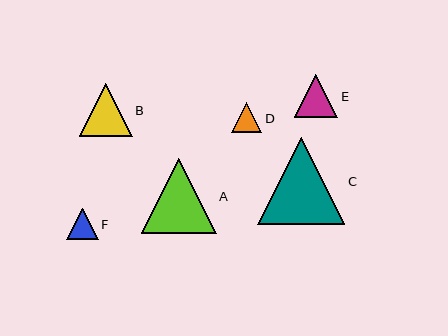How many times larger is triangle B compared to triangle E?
Triangle B is approximately 1.2 times the size of triangle E.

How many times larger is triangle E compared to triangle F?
Triangle E is approximately 1.4 times the size of triangle F.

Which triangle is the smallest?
Triangle D is the smallest with a size of approximately 30 pixels.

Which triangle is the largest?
Triangle C is the largest with a size of approximately 87 pixels.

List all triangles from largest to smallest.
From largest to smallest: C, A, B, E, F, D.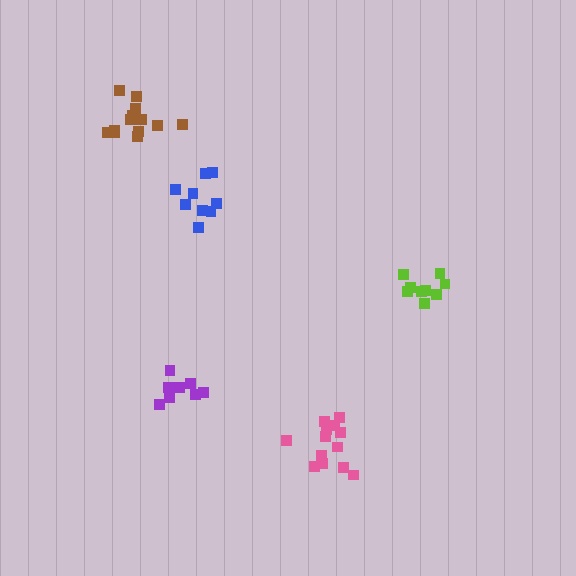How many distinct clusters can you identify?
There are 5 distinct clusters.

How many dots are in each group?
Group 1: 9 dots, Group 2: 13 dots, Group 3: 13 dots, Group 4: 9 dots, Group 5: 8 dots (52 total).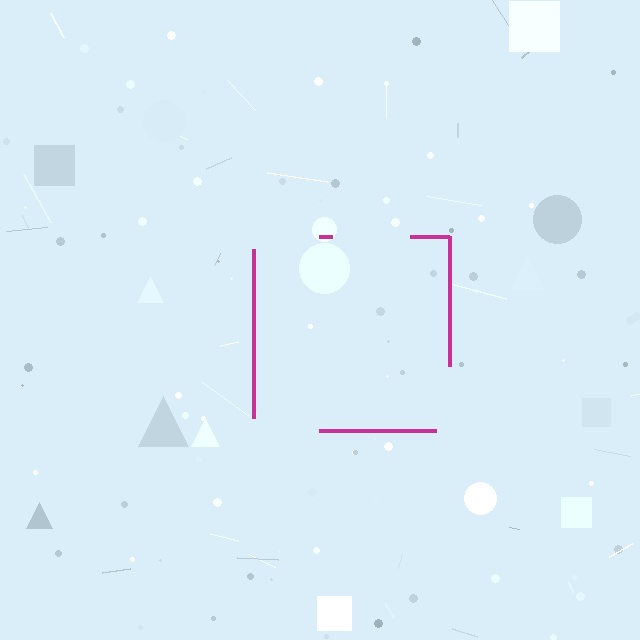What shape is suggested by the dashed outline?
The dashed outline suggests a square.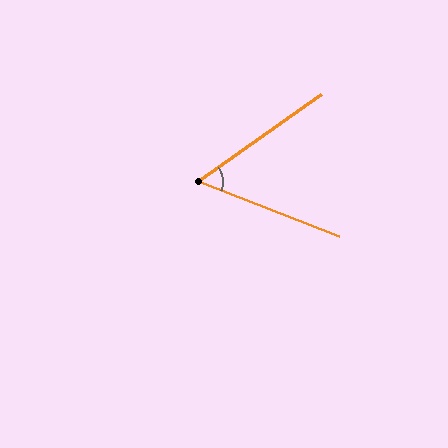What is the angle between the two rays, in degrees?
Approximately 56 degrees.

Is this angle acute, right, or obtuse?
It is acute.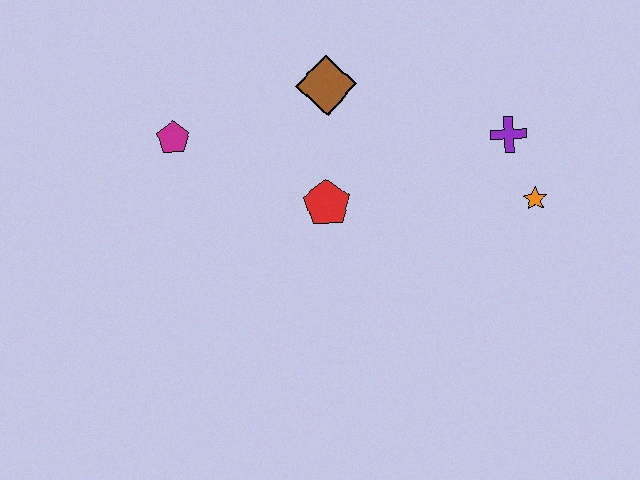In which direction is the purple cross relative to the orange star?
The purple cross is above the orange star.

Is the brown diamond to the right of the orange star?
No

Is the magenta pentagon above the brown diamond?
No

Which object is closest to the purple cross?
The orange star is closest to the purple cross.